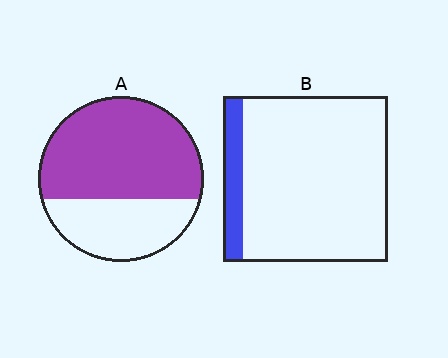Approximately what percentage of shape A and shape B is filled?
A is approximately 65% and B is approximately 10%.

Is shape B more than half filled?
No.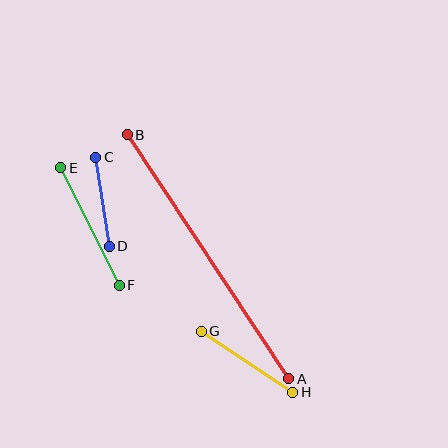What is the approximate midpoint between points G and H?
The midpoint is at approximately (247, 362) pixels.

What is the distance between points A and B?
The distance is approximately 293 pixels.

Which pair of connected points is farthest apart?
Points A and B are farthest apart.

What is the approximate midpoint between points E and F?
The midpoint is at approximately (90, 227) pixels.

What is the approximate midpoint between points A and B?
The midpoint is at approximately (208, 257) pixels.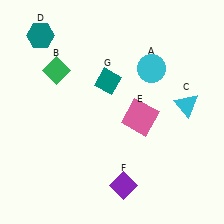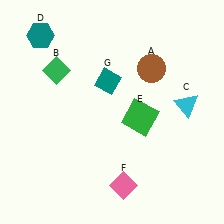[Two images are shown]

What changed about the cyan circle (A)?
In Image 1, A is cyan. In Image 2, it changed to brown.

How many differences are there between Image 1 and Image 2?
There are 3 differences between the two images.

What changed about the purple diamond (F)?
In Image 1, F is purple. In Image 2, it changed to pink.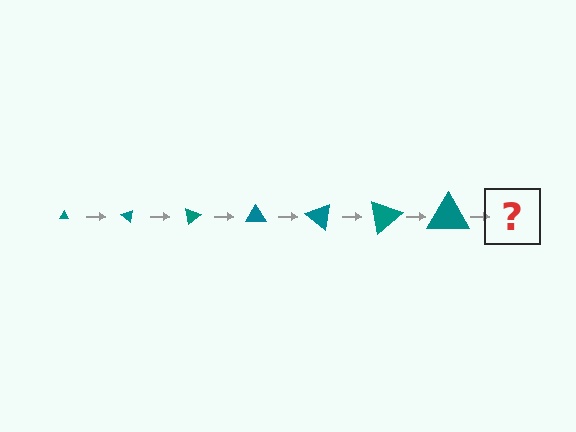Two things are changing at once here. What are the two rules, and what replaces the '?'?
The two rules are that the triangle grows larger each step and it rotates 40 degrees each step. The '?' should be a triangle, larger than the previous one and rotated 280 degrees from the start.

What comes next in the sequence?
The next element should be a triangle, larger than the previous one and rotated 280 degrees from the start.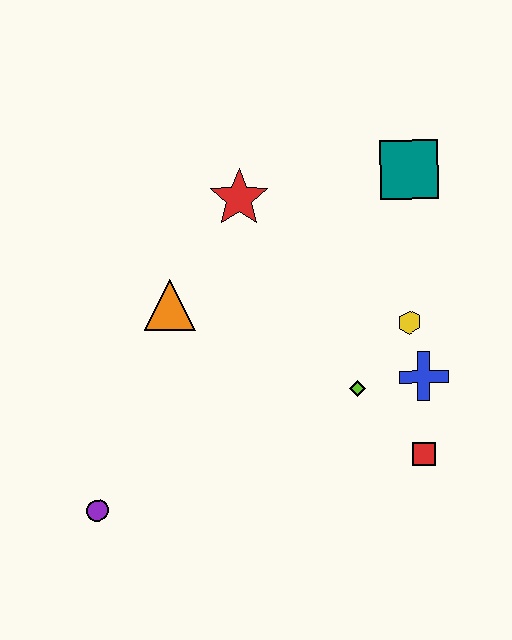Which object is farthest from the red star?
The purple circle is farthest from the red star.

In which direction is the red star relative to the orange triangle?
The red star is above the orange triangle.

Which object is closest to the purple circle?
The orange triangle is closest to the purple circle.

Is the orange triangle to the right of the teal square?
No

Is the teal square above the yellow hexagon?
Yes